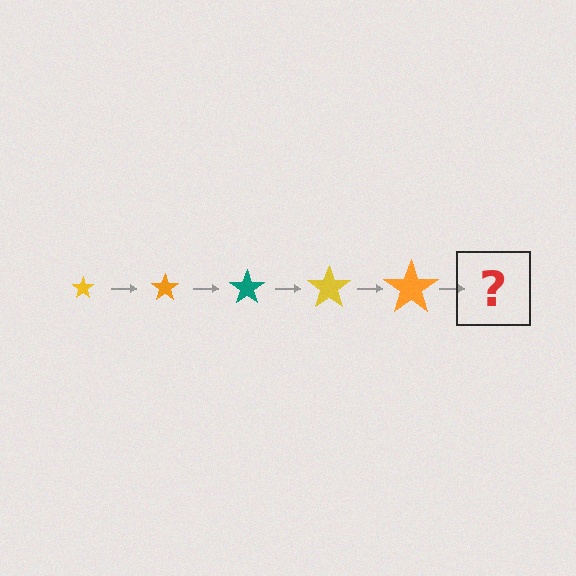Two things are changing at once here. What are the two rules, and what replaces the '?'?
The two rules are that the star grows larger each step and the color cycles through yellow, orange, and teal. The '?' should be a teal star, larger than the previous one.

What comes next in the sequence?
The next element should be a teal star, larger than the previous one.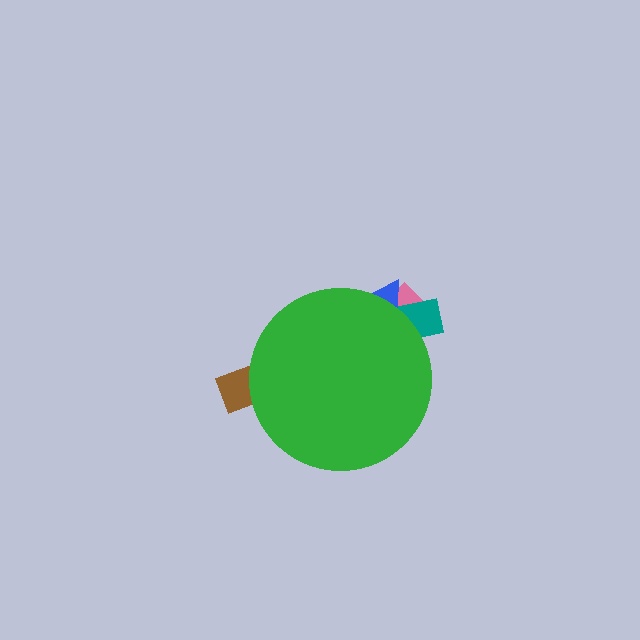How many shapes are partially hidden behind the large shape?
4 shapes are partially hidden.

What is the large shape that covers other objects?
A green circle.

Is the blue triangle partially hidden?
Yes, the blue triangle is partially hidden behind the green circle.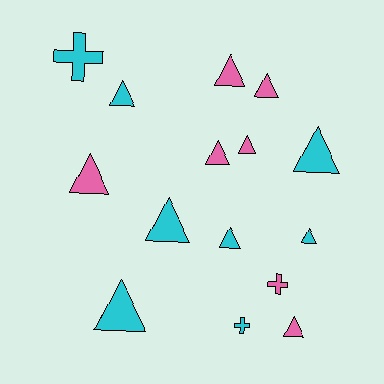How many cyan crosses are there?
There are 2 cyan crosses.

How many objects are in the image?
There are 15 objects.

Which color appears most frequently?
Cyan, with 8 objects.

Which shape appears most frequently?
Triangle, with 12 objects.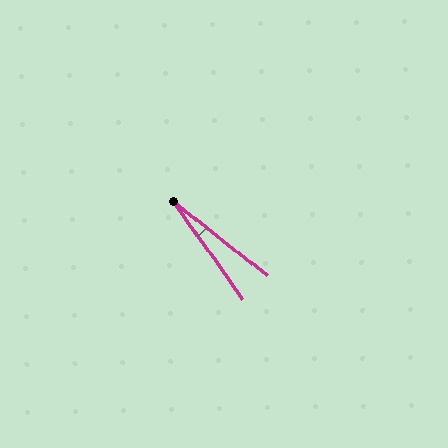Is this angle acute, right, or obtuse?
It is acute.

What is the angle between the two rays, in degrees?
Approximately 16 degrees.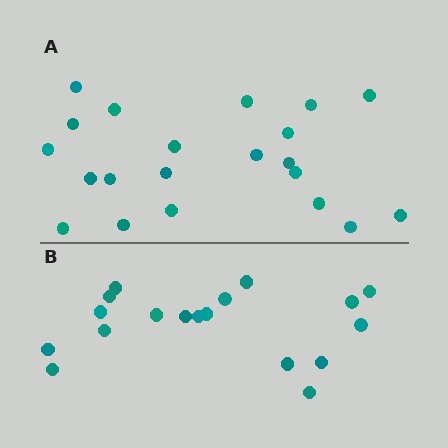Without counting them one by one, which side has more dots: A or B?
Region A (the top region) has more dots.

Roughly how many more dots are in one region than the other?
Region A has just a few more — roughly 2 or 3 more dots than region B.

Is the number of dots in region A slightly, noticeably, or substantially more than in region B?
Region A has only slightly more — the two regions are fairly close. The ratio is roughly 1.2 to 1.